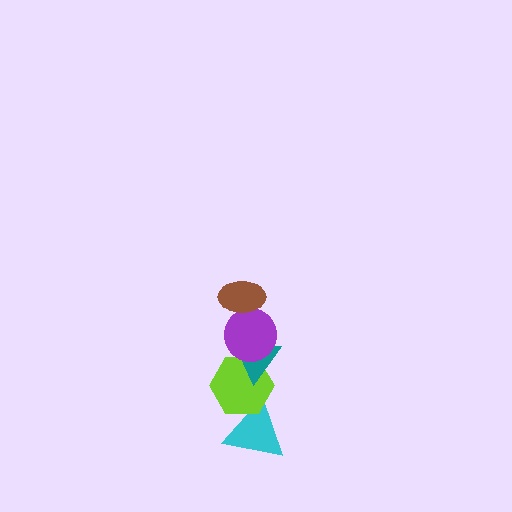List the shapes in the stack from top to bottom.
From top to bottom: the brown ellipse, the purple circle, the teal triangle, the lime hexagon, the cyan triangle.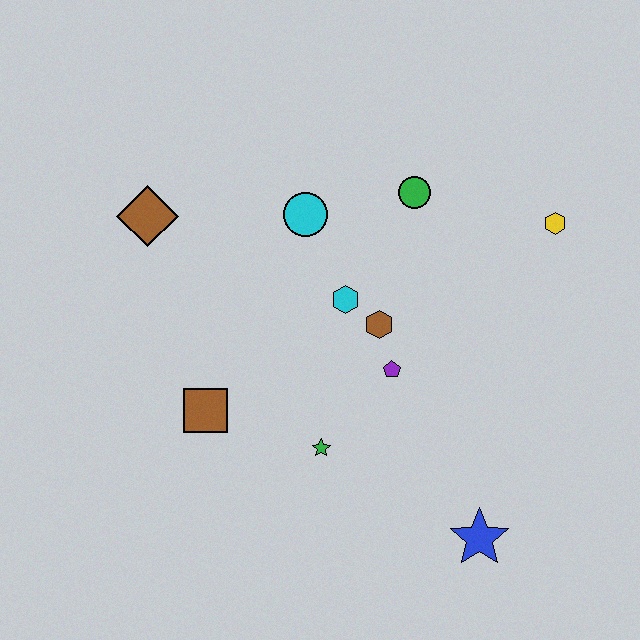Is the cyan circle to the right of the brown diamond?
Yes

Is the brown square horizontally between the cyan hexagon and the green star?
No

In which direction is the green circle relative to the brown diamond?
The green circle is to the right of the brown diamond.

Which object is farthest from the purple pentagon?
The brown diamond is farthest from the purple pentagon.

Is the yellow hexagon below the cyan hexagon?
No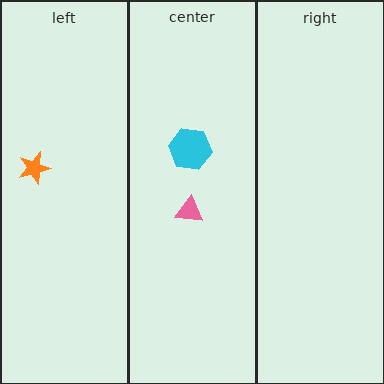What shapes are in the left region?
The orange star.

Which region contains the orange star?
The left region.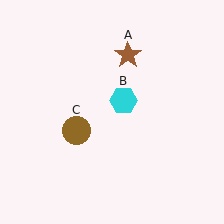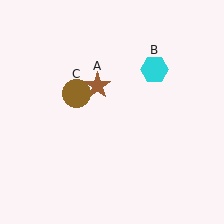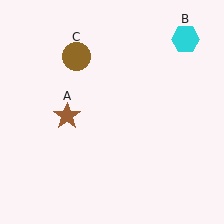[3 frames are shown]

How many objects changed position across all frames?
3 objects changed position: brown star (object A), cyan hexagon (object B), brown circle (object C).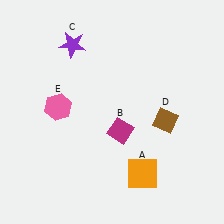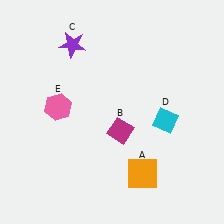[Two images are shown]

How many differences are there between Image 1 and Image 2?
There is 1 difference between the two images.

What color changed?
The diamond (D) changed from brown in Image 1 to cyan in Image 2.